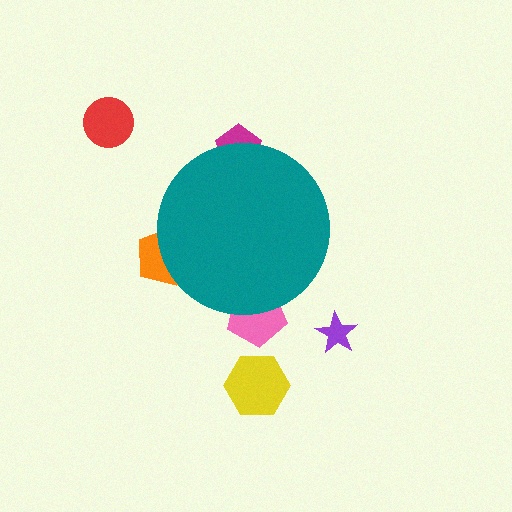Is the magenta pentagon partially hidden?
Yes, the magenta pentagon is partially hidden behind the teal circle.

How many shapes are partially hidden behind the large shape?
3 shapes are partially hidden.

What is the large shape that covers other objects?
A teal circle.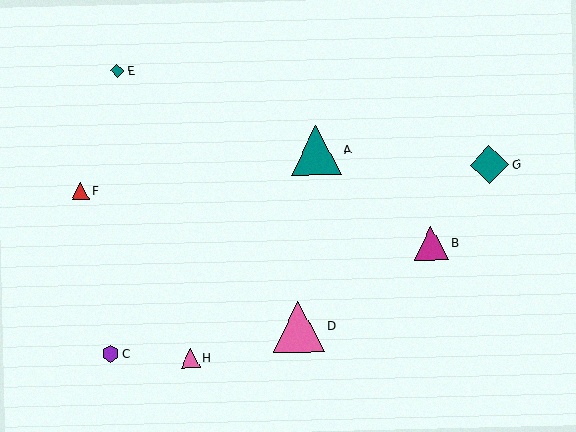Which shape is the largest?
The pink triangle (labeled D) is the largest.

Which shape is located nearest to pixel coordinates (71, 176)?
The red triangle (labeled F) at (81, 191) is nearest to that location.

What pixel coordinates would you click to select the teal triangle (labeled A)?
Click at (316, 150) to select the teal triangle A.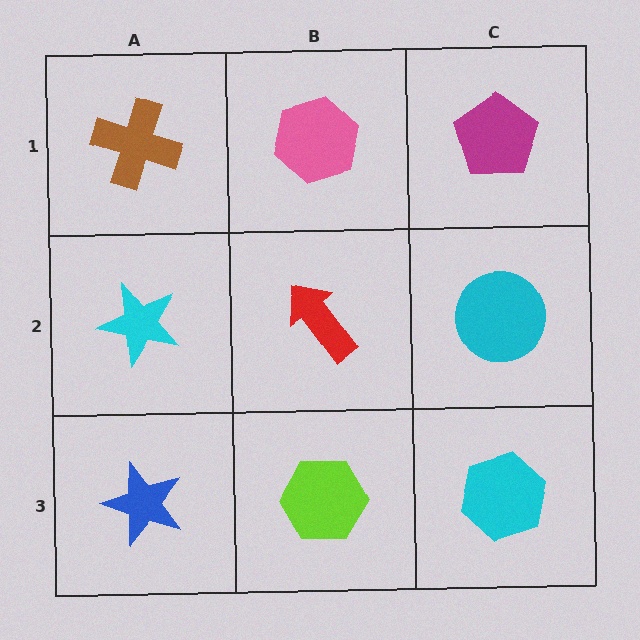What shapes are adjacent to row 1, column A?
A cyan star (row 2, column A), a pink hexagon (row 1, column B).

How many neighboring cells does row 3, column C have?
2.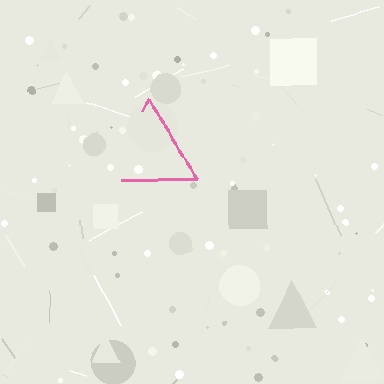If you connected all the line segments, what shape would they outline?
They would outline a triangle.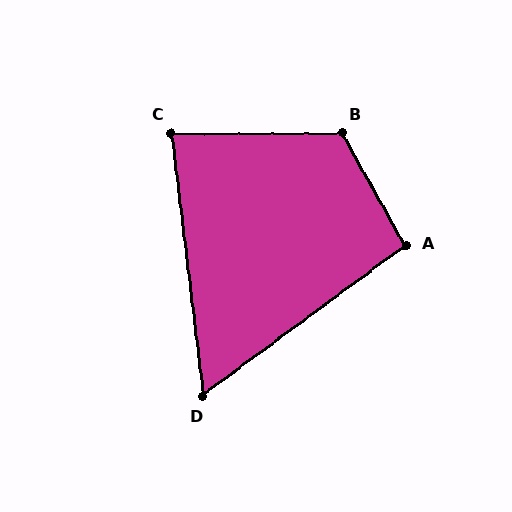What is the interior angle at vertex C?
Approximately 83 degrees (acute).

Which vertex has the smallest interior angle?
D, at approximately 60 degrees.